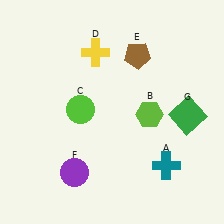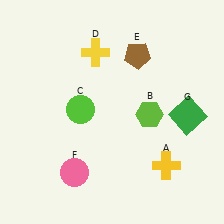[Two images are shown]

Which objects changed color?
A changed from teal to yellow. F changed from purple to pink.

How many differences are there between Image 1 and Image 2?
There are 2 differences between the two images.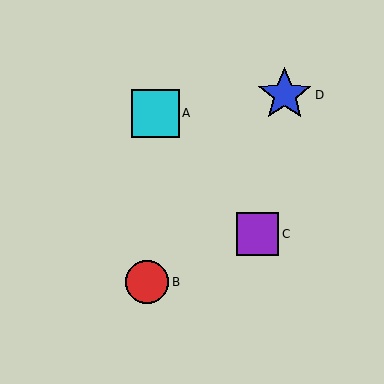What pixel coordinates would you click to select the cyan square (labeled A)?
Click at (156, 113) to select the cyan square A.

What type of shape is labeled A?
Shape A is a cyan square.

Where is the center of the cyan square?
The center of the cyan square is at (156, 113).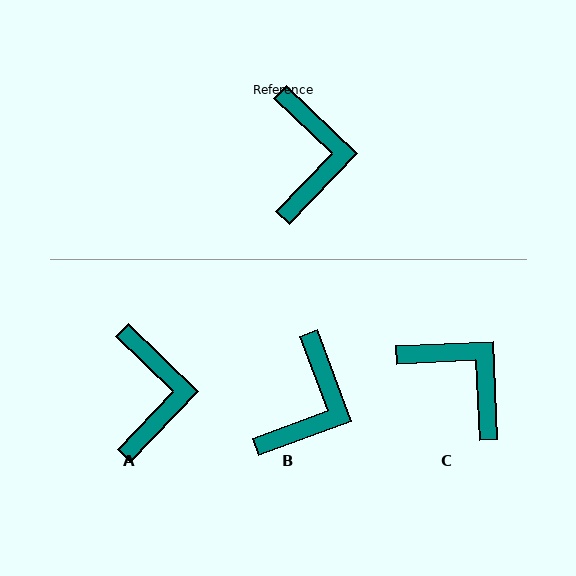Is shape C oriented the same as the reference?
No, it is off by about 46 degrees.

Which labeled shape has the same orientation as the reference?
A.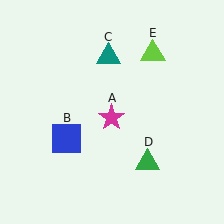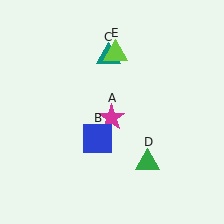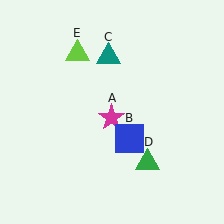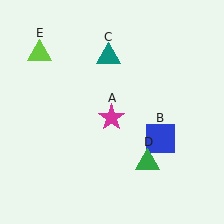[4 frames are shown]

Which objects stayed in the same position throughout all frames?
Magenta star (object A) and teal triangle (object C) and green triangle (object D) remained stationary.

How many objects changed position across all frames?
2 objects changed position: blue square (object B), lime triangle (object E).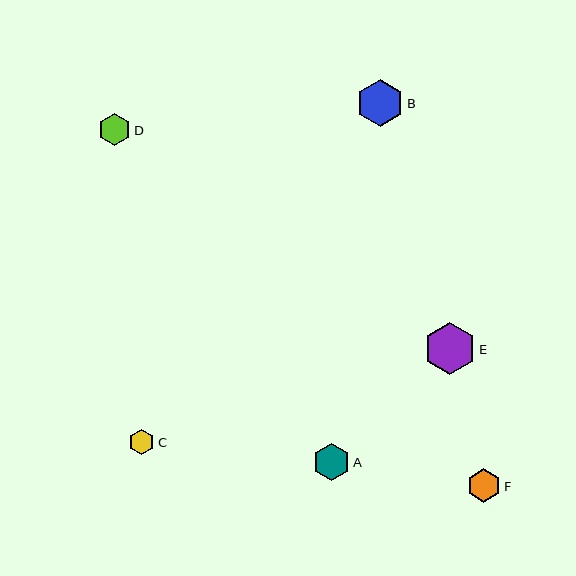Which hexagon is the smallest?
Hexagon C is the smallest with a size of approximately 26 pixels.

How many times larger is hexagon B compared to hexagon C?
Hexagon B is approximately 1.8 times the size of hexagon C.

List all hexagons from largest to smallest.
From largest to smallest: E, B, A, F, D, C.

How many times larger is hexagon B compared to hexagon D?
Hexagon B is approximately 1.5 times the size of hexagon D.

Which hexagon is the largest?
Hexagon E is the largest with a size of approximately 53 pixels.